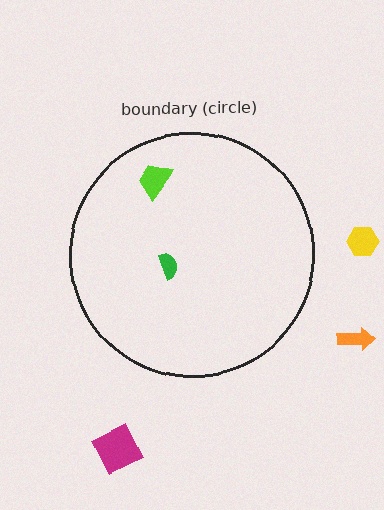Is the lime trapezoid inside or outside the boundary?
Inside.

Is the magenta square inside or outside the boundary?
Outside.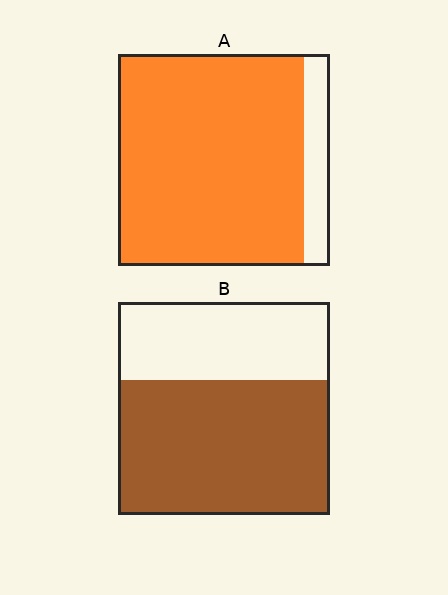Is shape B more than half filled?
Yes.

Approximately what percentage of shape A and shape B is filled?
A is approximately 90% and B is approximately 65%.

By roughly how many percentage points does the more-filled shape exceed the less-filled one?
By roughly 25 percentage points (A over B).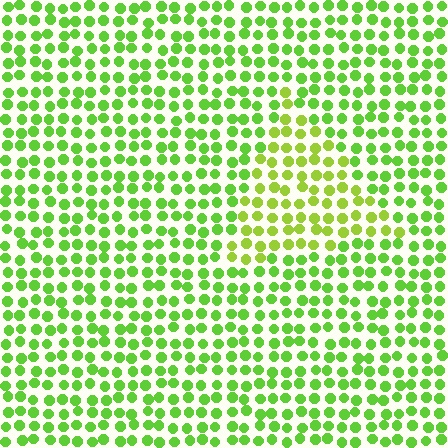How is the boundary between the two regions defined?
The boundary is defined purely by a slight shift in hue (about 23 degrees). Spacing, size, and orientation are identical on both sides.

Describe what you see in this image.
The image is filled with small lime elements in a uniform arrangement. A triangle-shaped region is visible where the elements are tinted to a slightly different hue, forming a subtle color boundary.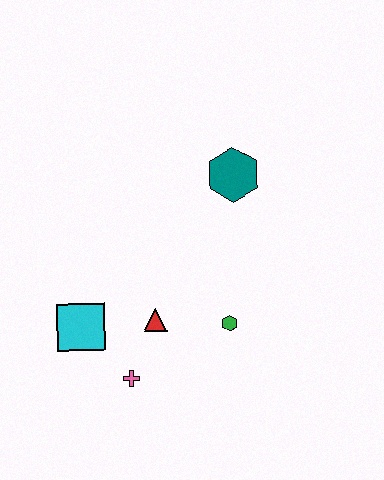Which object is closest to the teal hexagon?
The green hexagon is closest to the teal hexagon.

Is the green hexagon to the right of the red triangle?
Yes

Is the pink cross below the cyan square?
Yes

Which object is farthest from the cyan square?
The teal hexagon is farthest from the cyan square.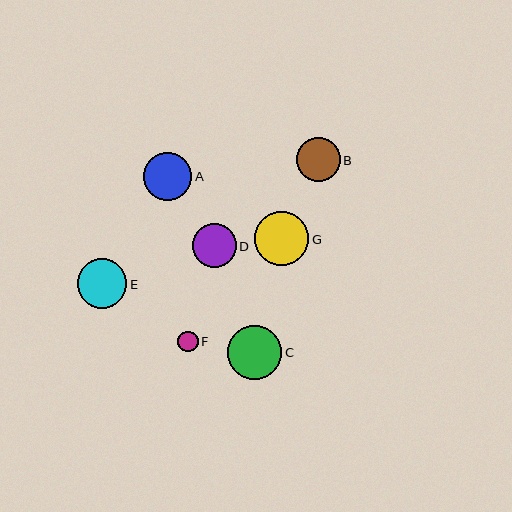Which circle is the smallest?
Circle F is the smallest with a size of approximately 20 pixels.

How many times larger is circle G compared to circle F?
Circle G is approximately 2.7 times the size of circle F.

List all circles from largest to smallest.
From largest to smallest: C, G, E, A, B, D, F.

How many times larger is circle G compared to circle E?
Circle G is approximately 1.1 times the size of circle E.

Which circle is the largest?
Circle C is the largest with a size of approximately 55 pixels.